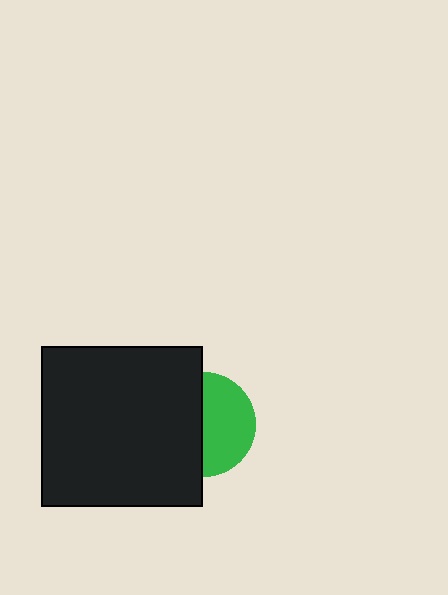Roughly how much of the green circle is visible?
About half of it is visible (roughly 50%).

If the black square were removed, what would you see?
You would see the complete green circle.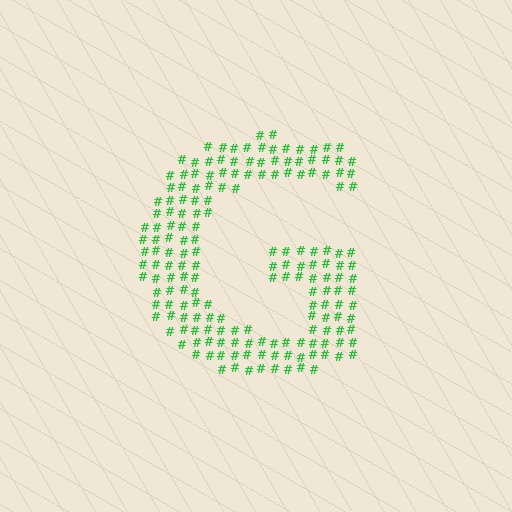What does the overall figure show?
The overall figure shows the letter G.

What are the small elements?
The small elements are hash symbols.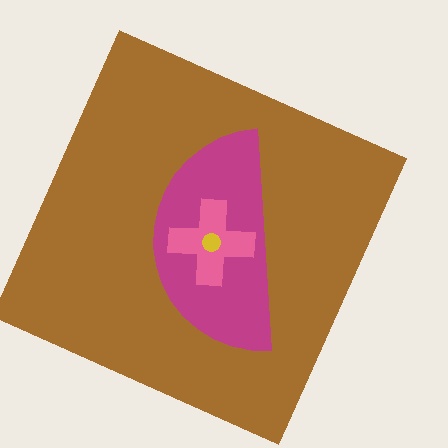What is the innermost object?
The yellow circle.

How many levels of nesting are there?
4.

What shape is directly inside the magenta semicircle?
The pink cross.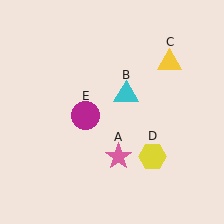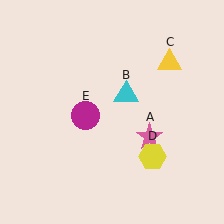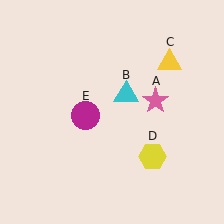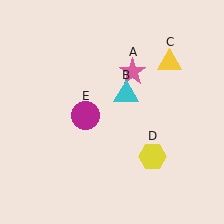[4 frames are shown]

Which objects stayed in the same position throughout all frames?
Cyan triangle (object B) and yellow triangle (object C) and yellow hexagon (object D) and magenta circle (object E) remained stationary.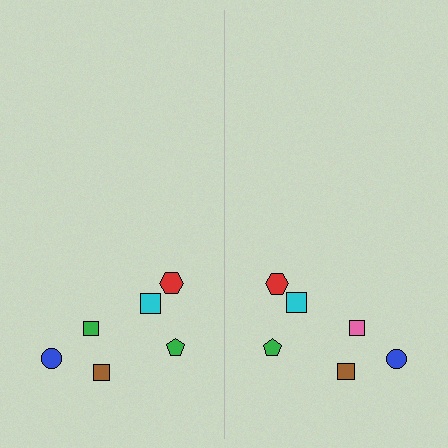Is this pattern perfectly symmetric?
No, the pattern is not perfectly symmetric. The pink square on the right side breaks the symmetry — its mirror counterpart is green.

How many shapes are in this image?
There are 12 shapes in this image.